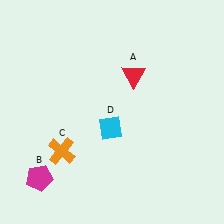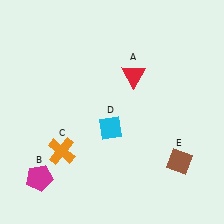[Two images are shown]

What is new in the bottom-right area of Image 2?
A brown diamond (E) was added in the bottom-right area of Image 2.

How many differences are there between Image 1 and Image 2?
There is 1 difference between the two images.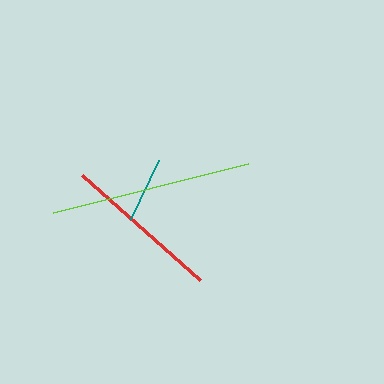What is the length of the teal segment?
The teal segment is approximately 64 pixels long.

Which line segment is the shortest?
The teal line is the shortest at approximately 64 pixels.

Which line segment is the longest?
The lime line is the longest at approximately 201 pixels.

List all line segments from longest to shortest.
From longest to shortest: lime, red, teal.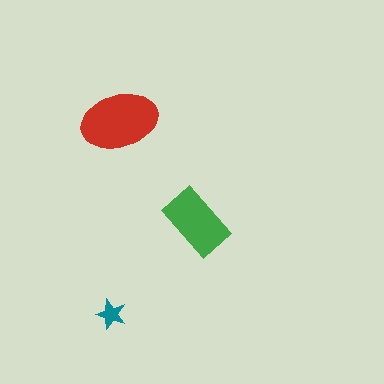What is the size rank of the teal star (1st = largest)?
3rd.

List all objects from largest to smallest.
The red ellipse, the green rectangle, the teal star.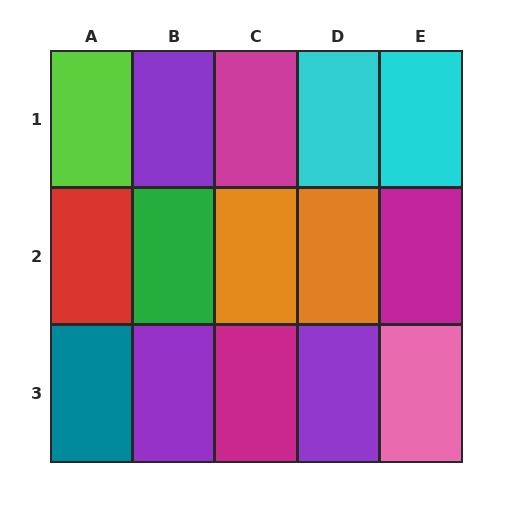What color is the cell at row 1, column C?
Magenta.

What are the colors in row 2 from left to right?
Red, green, orange, orange, magenta.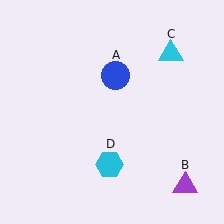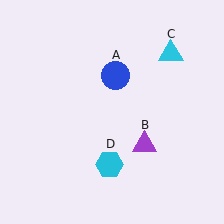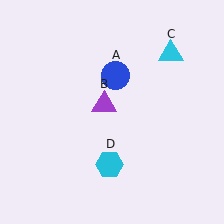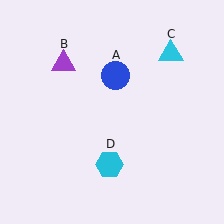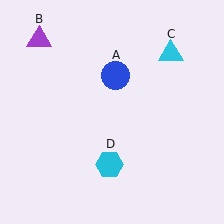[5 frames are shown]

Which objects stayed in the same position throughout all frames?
Blue circle (object A) and cyan triangle (object C) and cyan hexagon (object D) remained stationary.